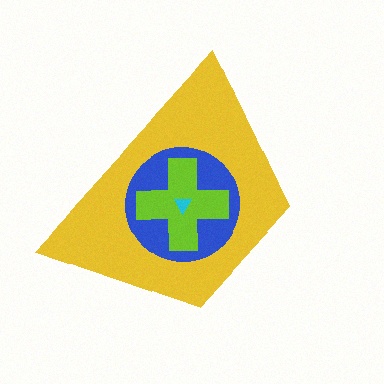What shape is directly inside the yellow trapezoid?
The blue circle.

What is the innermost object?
The cyan triangle.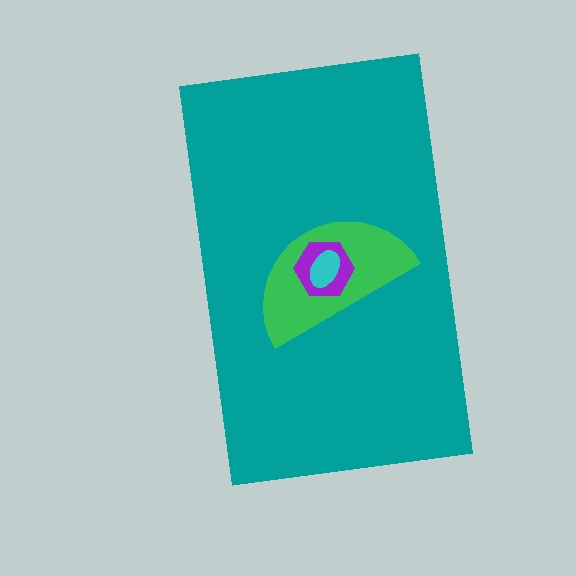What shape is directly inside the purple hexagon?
The cyan ellipse.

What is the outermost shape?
The teal rectangle.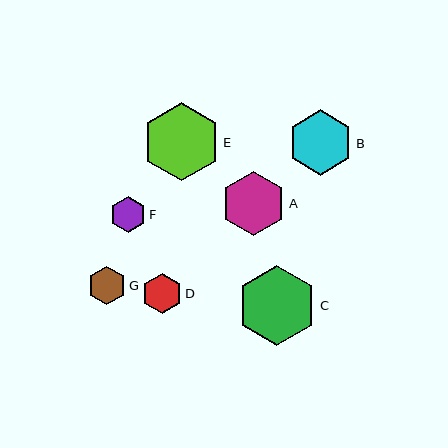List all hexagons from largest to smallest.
From largest to smallest: C, E, B, A, D, G, F.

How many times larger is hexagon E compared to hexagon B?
Hexagon E is approximately 1.2 times the size of hexagon B.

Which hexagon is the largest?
Hexagon C is the largest with a size of approximately 80 pixels.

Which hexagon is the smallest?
Hexagon F is the smallest with a size of approximately 36 pixels.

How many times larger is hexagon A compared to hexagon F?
Hexagon A is approximately 1.8 times the size of hexagon F.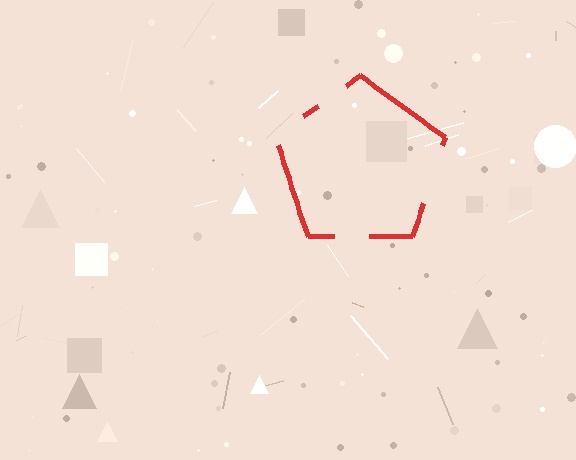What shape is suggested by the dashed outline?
The dashed outline suggests a pentagon.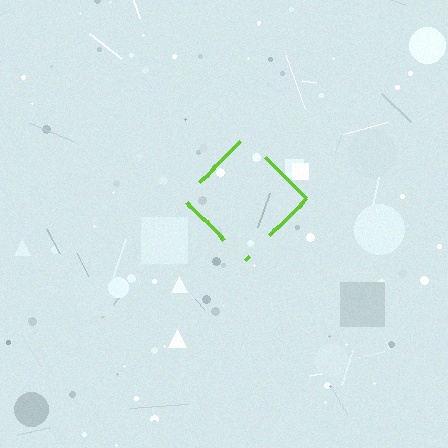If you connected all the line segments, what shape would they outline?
They would outline a diamond.